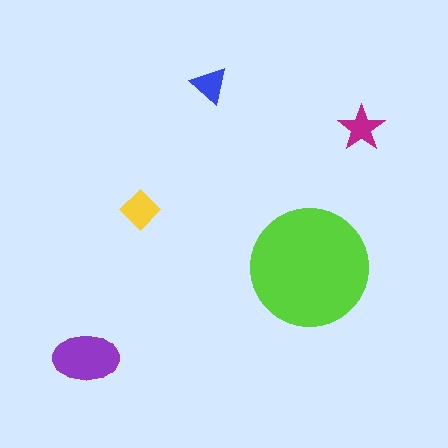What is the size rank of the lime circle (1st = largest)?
1st.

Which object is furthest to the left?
The purple ellipse is leftmost.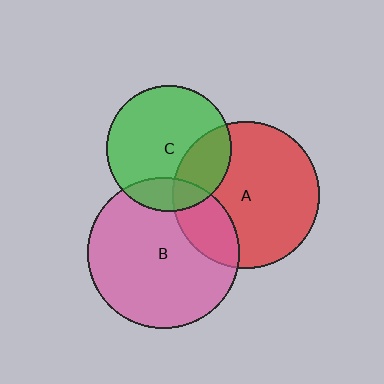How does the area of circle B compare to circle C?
Approximately 1.4 times.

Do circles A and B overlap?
Yes.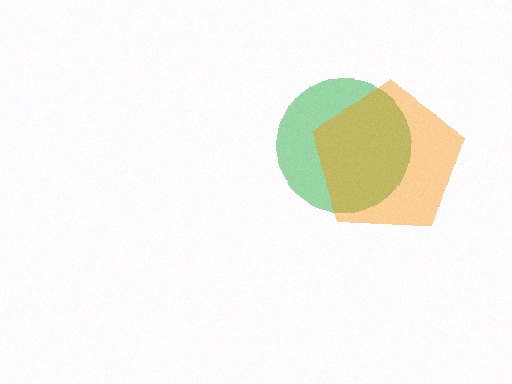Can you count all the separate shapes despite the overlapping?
Yes, there are 2 separate shapes.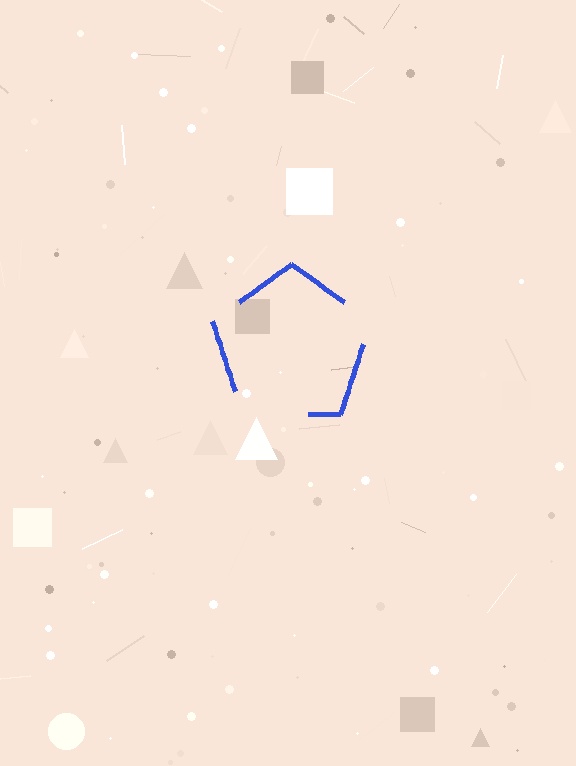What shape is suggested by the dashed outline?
The dashed outline suggests a pentagon.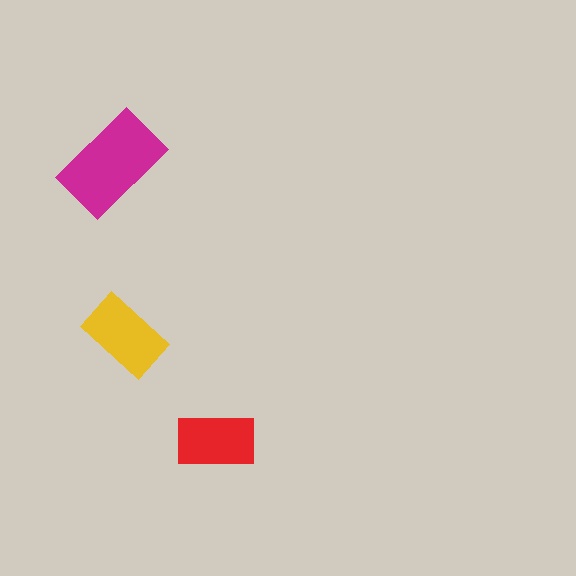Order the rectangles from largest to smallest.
the magenta one, the yellow one, the red one.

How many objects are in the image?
There are 3 objects in the image.